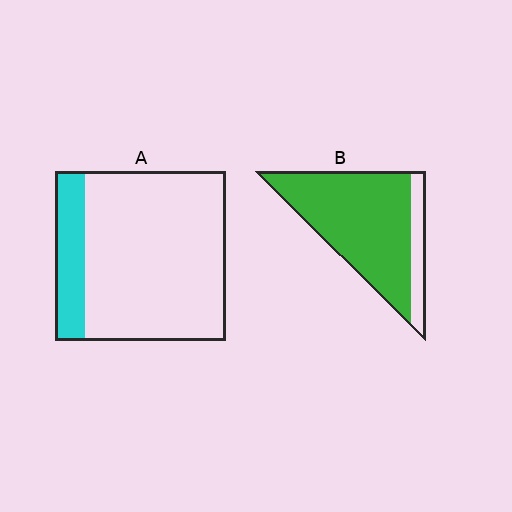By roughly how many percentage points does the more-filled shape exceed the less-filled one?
By roughly 65 percentage points (B over A).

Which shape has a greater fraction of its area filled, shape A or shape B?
Shape B.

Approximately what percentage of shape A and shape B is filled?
A is approximately 20% and B is approximately 85%.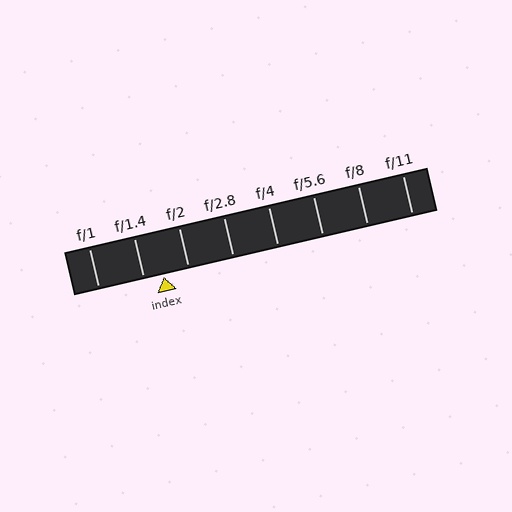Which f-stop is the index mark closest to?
The index mark is closest to f/1.4.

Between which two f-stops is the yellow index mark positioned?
The index mark is between f/1.4 and f/2.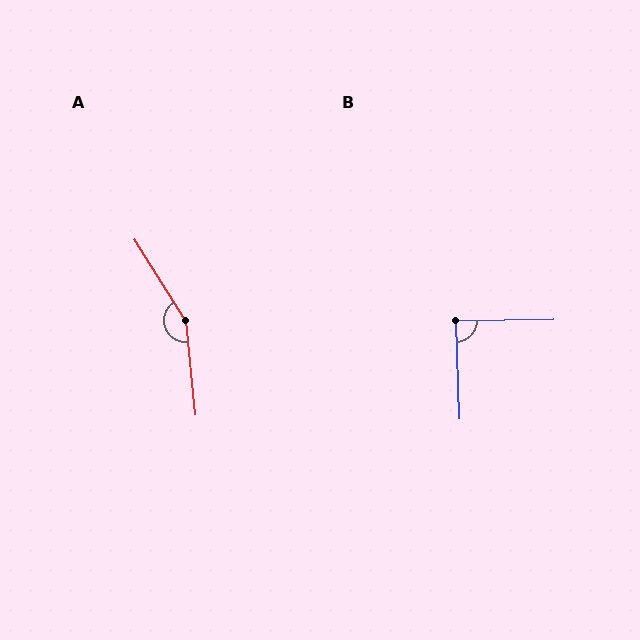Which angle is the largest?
A, at approximately 154 degrees.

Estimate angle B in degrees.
Approximately 89 degrees.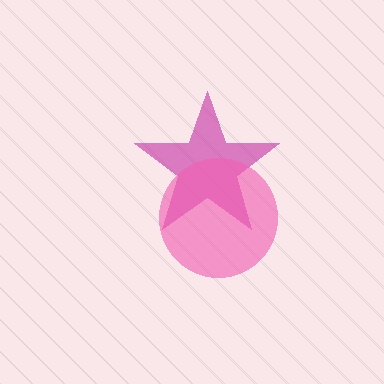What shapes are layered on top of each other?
The layered shapes are: a magenta star, a pink circle.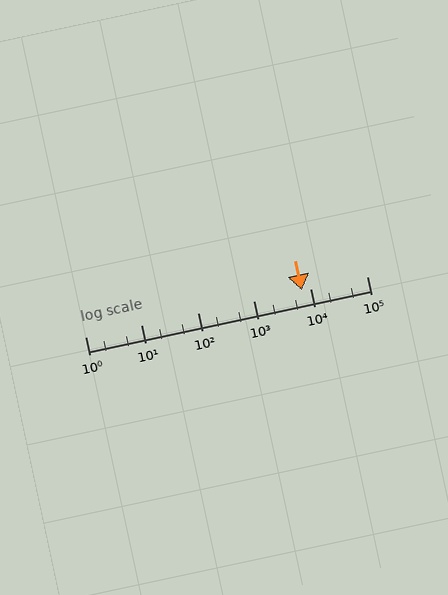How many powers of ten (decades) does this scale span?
The scale spans 5 decades, from 1 to 100000.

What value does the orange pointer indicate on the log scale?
The pointer indicates approximately 6900.